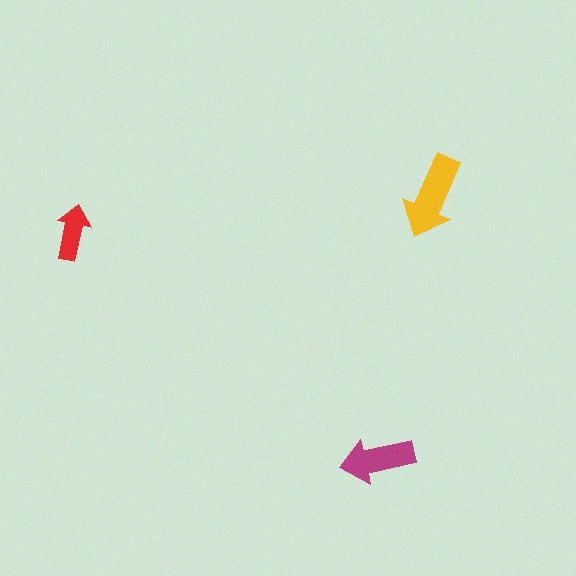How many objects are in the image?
There are 3 objects in the image.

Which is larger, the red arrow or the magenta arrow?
The magenta one.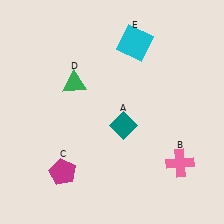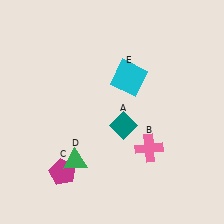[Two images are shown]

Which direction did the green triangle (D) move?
The green triangle (D) moved down.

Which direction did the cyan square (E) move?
The cyan square (E) moved down.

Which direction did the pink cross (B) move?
The pink cross (B) moved left.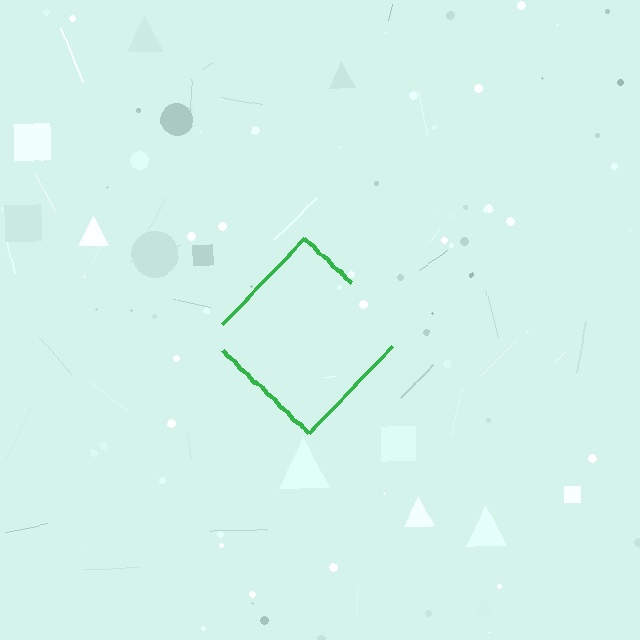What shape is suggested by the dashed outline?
The dashed outline suggests a diamond.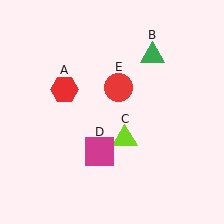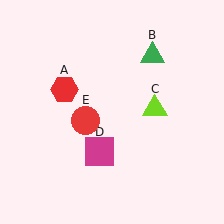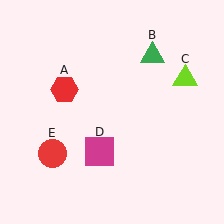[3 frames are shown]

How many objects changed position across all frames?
2 objects changed position: lime triangle (object C), red circle (object E).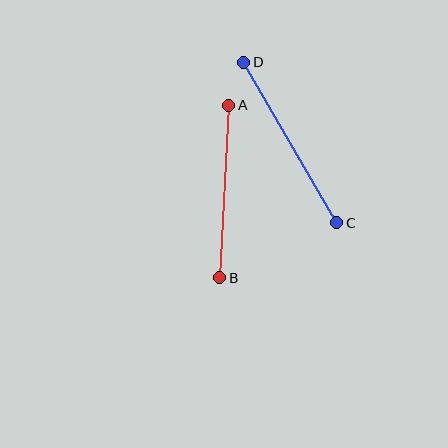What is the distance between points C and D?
The distance is approximately 185 pixels.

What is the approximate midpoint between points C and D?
The midpoint is at approximately (290, 143) pixels.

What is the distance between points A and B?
The distance is approximately 173 pixels.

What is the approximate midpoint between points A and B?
The midpoint is at approximately (224, 192) pixels.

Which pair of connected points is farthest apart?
Points C and D are farthest apart.